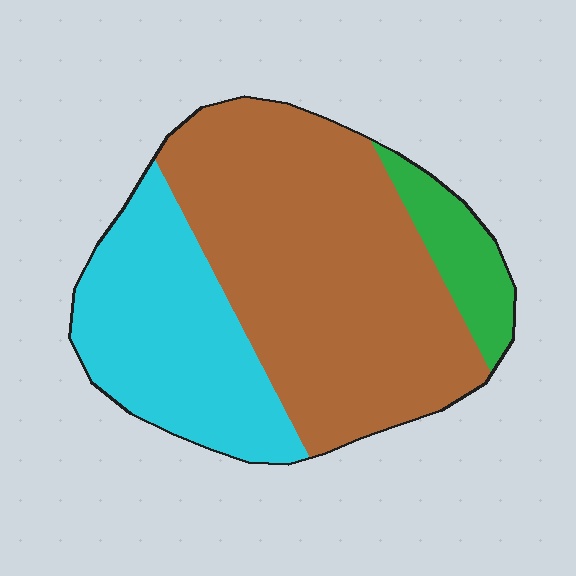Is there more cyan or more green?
Cyan.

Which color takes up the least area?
Green, at roughly 10%.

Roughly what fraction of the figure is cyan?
Cyan covers 31% of the figure.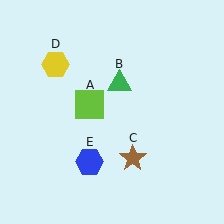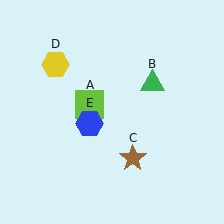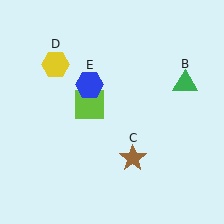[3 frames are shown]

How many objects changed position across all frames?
2 objects changed position: green triangle (object B), blue hexagon (object E).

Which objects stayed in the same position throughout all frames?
Lime square (object A) and brown star (object C) and yellow hexagon (object D) remained stationary.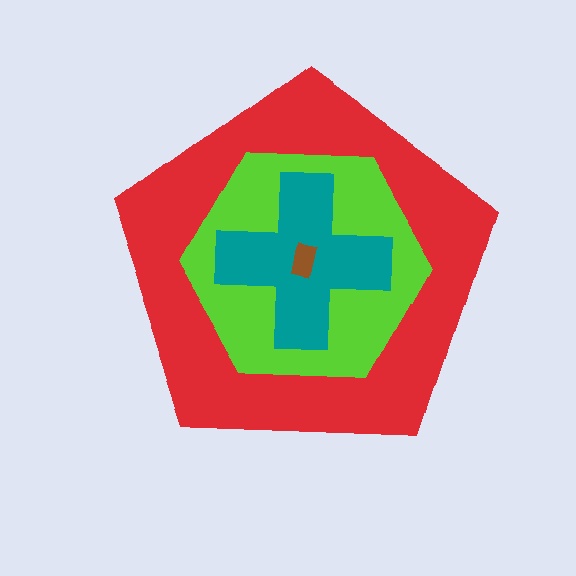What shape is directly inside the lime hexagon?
The teal cross.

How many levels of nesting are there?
4.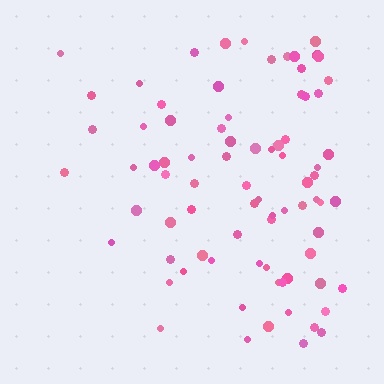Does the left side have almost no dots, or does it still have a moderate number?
Still a moderate number, just noticeably fewer than the right.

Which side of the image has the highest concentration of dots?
The right.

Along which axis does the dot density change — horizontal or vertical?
Horizontal.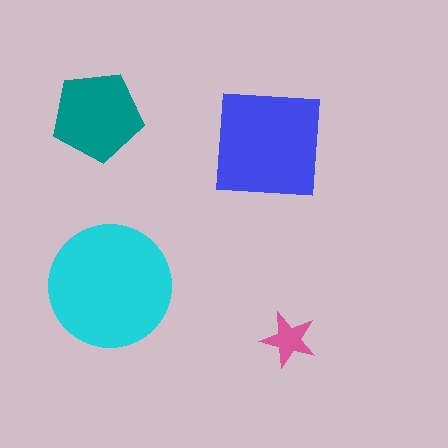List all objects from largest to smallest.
The cyan circle, the blue square, the teal pentagon, the pink star.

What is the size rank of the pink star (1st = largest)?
4th.